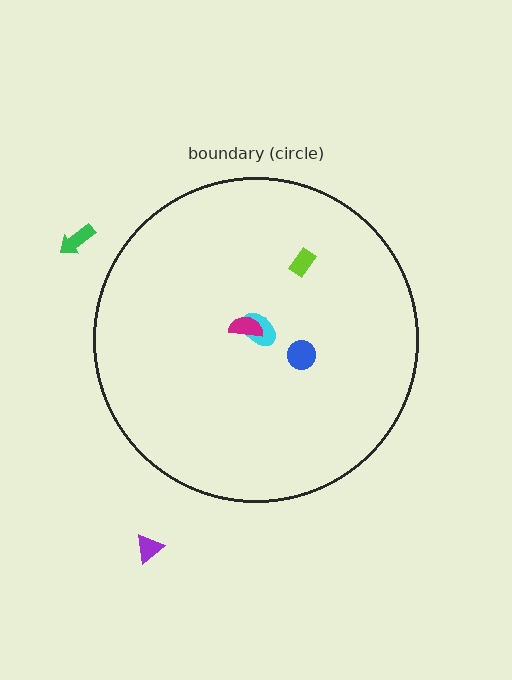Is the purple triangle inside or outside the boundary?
Outside.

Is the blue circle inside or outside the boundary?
Inside.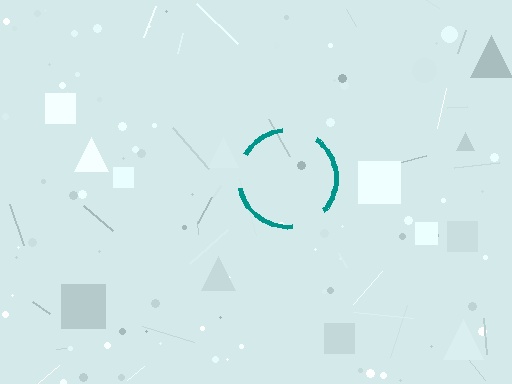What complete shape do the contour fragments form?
The contour fragments form a circle.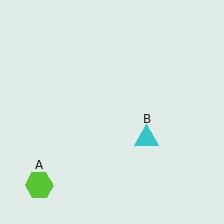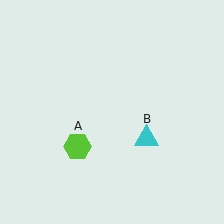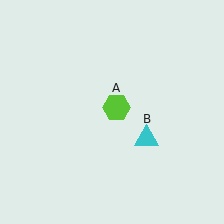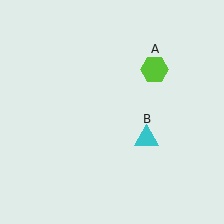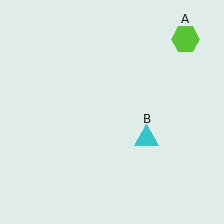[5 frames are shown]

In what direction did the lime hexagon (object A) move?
The lime hexagon (object A) moved up and to the right.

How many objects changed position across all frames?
1 object changed position: lime hexagon (object A).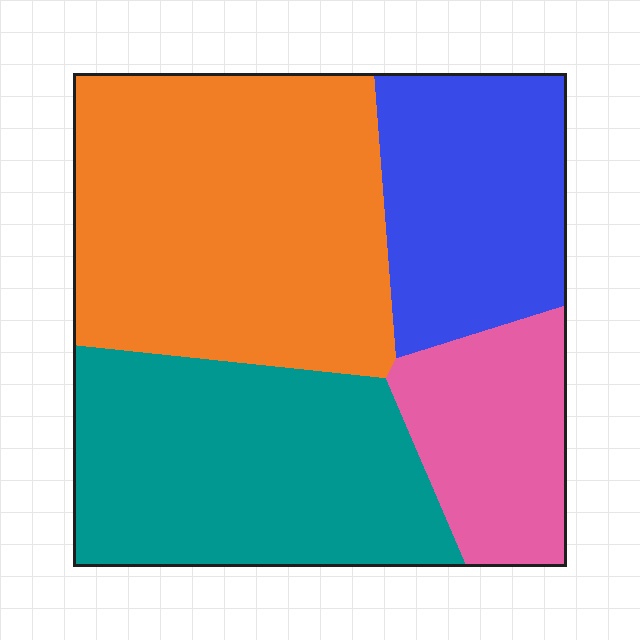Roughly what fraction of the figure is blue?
Blue covers around 20% of the figure.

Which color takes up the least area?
Pink, at roughly 15%.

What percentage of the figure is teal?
Teal takes up about one third (1/3) of the figure.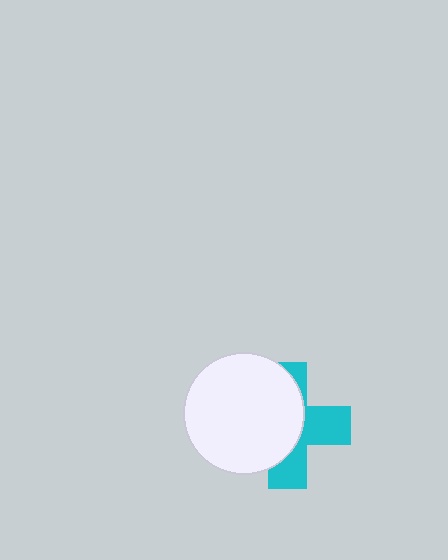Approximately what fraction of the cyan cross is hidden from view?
Roughly 56% of the cyan cross is hidden behind the white circle.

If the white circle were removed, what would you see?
You would see the complete cyan cross.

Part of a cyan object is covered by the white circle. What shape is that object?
It is a cross.